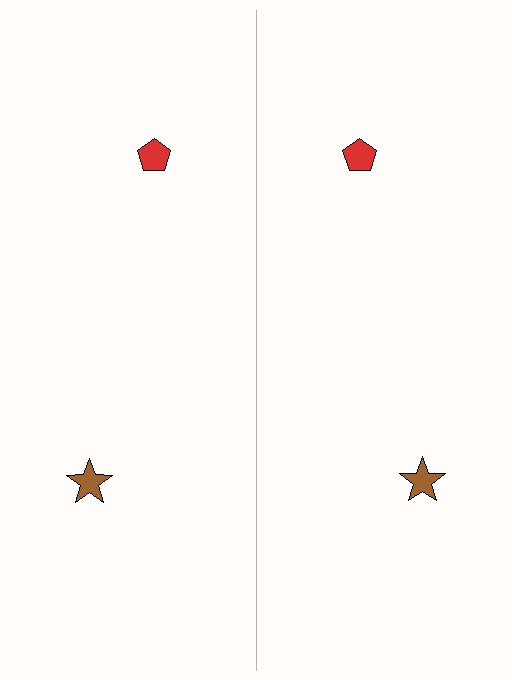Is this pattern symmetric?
Yes, this pattern has bilateral (reflection) symmetry.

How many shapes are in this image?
There are 4 shapes in this image.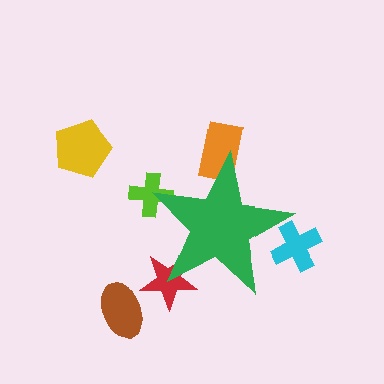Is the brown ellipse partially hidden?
No, the brown ellipse is fully visible.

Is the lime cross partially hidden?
Yes, the lime cross is partially hidden behind the green star.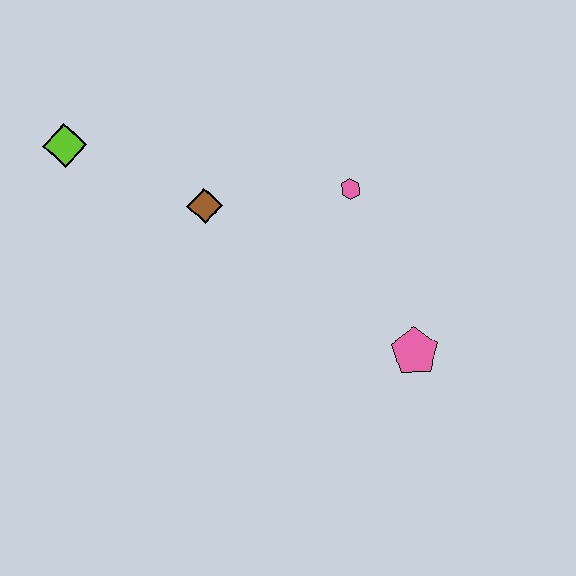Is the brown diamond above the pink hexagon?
No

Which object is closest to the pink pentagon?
The pink hexagon is closest to the pink pentagon.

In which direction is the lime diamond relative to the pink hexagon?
The lime diamond is to the left of the pink hexagon.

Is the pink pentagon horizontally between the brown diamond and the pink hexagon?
No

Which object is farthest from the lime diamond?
The pink pentagon is farthest from the lime diamond.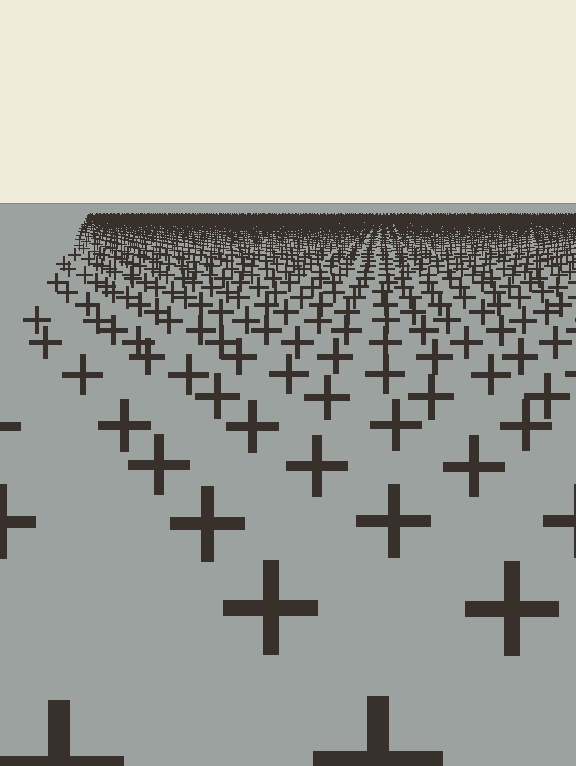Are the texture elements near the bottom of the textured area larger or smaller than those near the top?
Larger. Near the bottom, elements are closer to the viewer and appear at a bigger on-screen size.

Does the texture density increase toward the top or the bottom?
Density increases toward the top.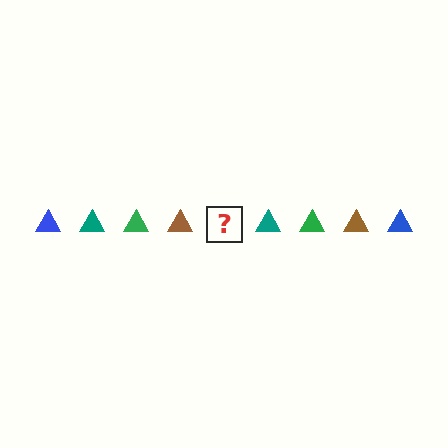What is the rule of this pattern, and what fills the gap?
The rule is that the pattern cycles through blue, teal, green, brown triangles. The gap should be filled with a blue triangle.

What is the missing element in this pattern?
The missing element is a blue triangle.